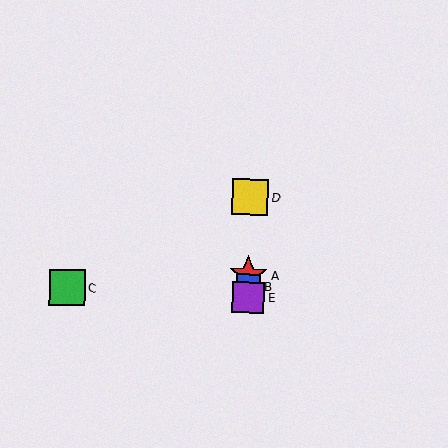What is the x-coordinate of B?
Object B is at x≈248.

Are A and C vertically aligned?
No, A is at x≈249 and C is at x≈67.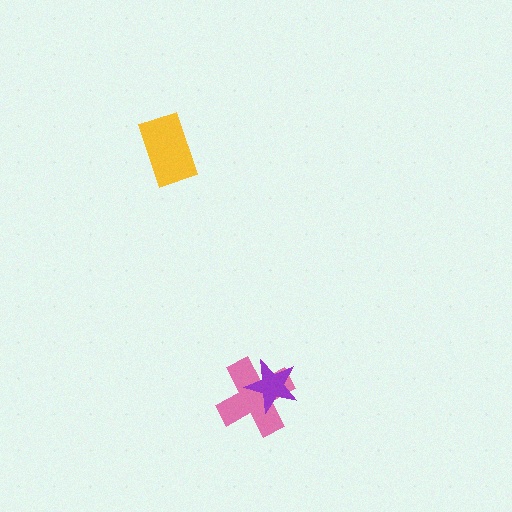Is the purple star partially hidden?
No, no other shape covers it.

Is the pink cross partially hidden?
Yes, it is partially covered by another shape.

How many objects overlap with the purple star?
1 object overlaps with the purple star.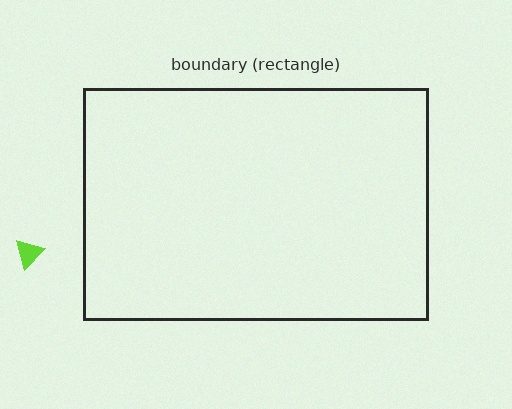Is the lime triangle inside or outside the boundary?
Outside.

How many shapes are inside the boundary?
0 inside, 1 outside.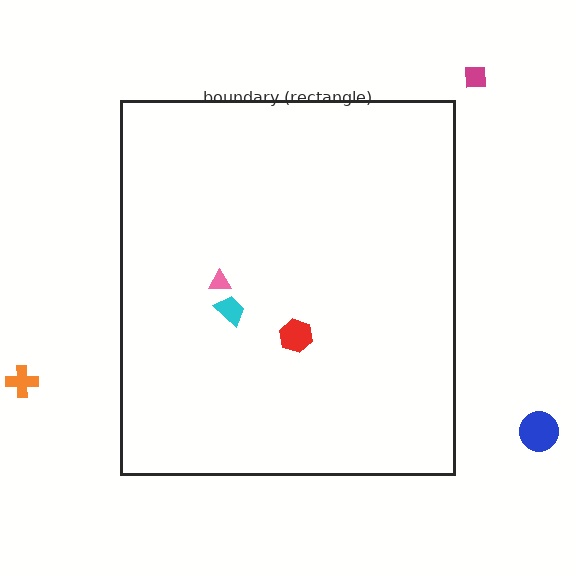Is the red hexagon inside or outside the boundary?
Inside.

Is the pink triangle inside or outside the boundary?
Inside.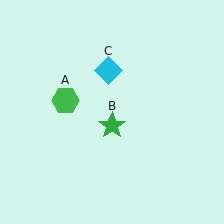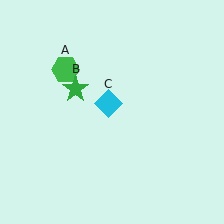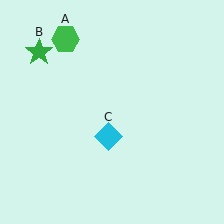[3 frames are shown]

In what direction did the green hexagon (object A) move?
The green hexagon (object A) moved up.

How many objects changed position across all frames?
3 objects changed position: green hexagon (object A), green star (object B), cyan diamond (object C).